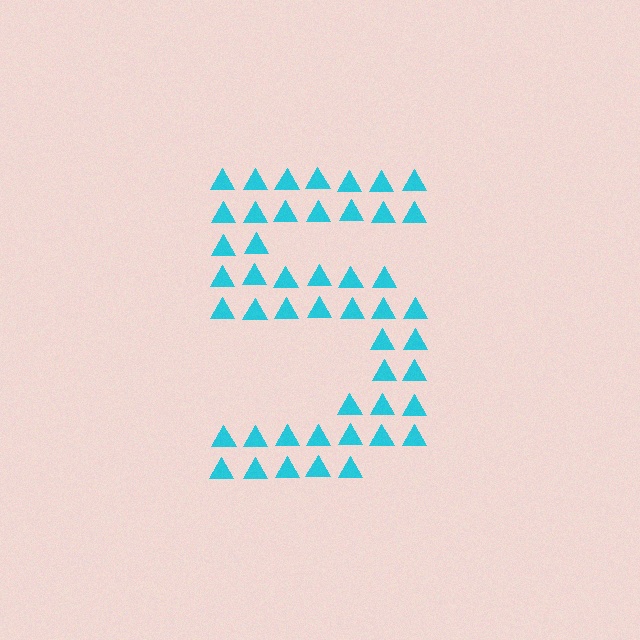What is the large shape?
The large shape is the digit 5.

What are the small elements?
The small elements are triangles.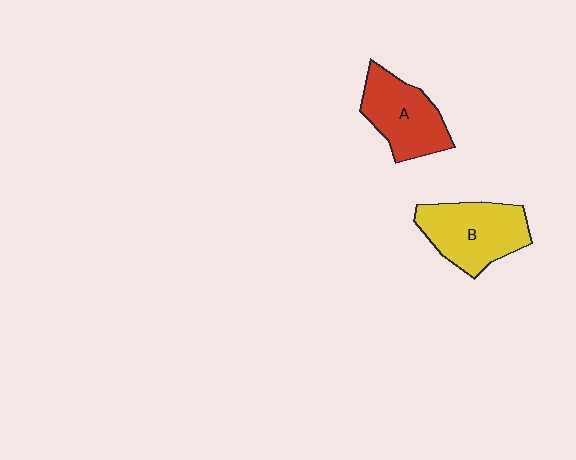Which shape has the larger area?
Shape B (yellow).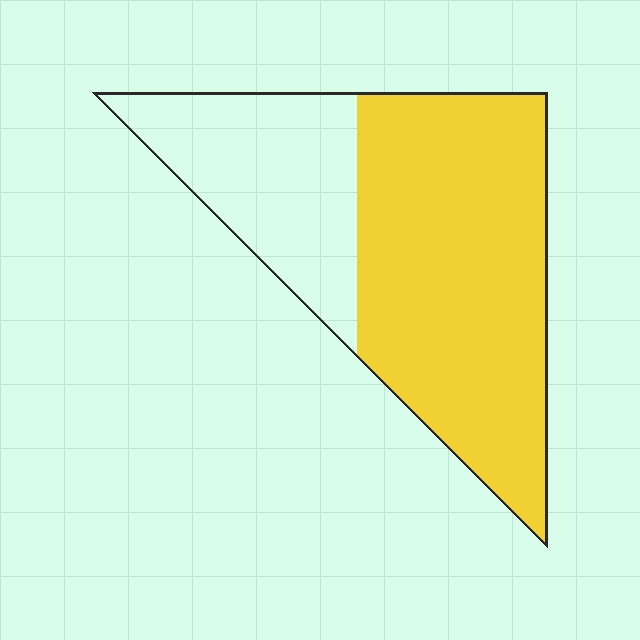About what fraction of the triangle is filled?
About two thirds (2/3).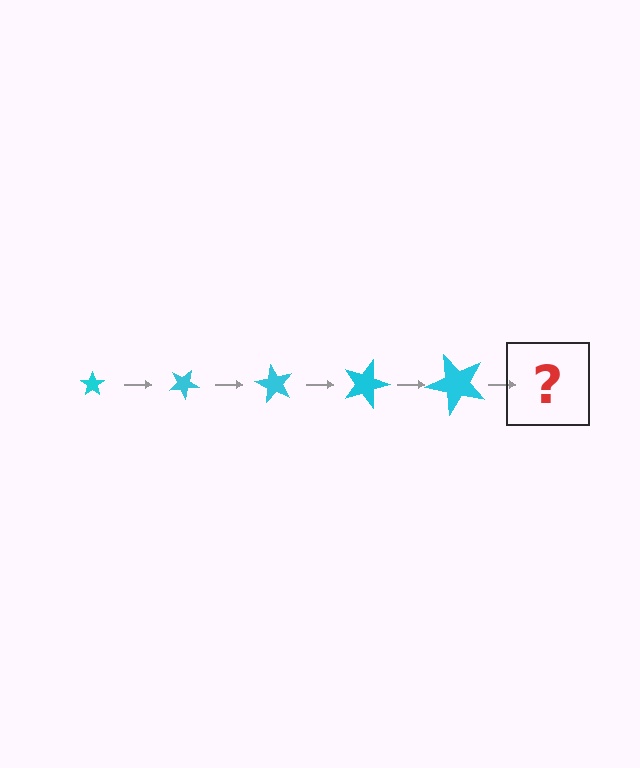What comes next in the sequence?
The next element should be a star, larger than the previous one and rotated 150 degrees from the start.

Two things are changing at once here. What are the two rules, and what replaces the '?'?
The two rules are that the star grows larger each step and it rotates 30 degrees each step. The '?' should be a star, larger than the previous one and rotated 150 degrees from the start.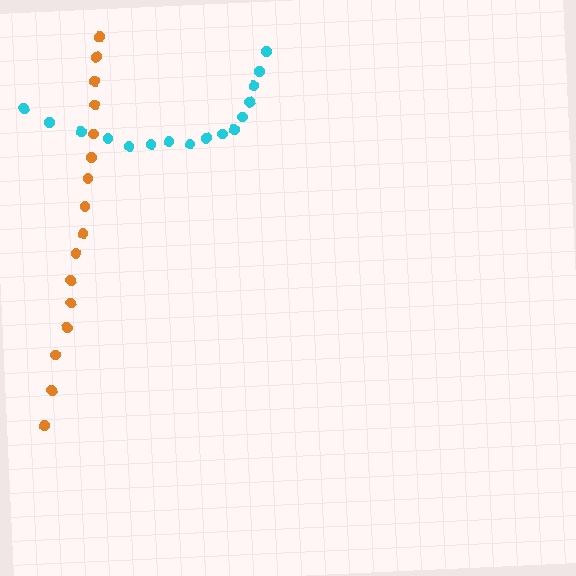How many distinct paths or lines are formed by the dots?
There are 2 distinct paths.